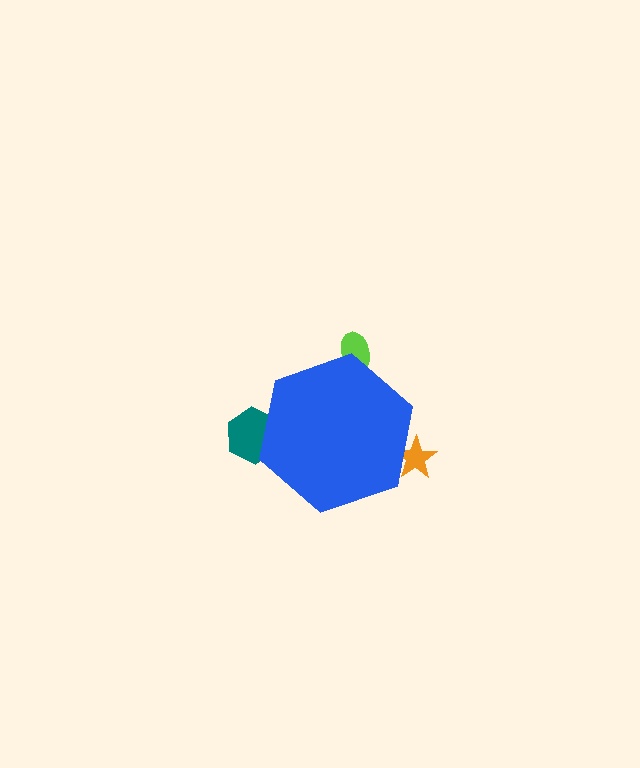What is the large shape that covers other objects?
A blue hexagon.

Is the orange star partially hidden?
Yes, the orange star is partially hidden behind the blue hexagon.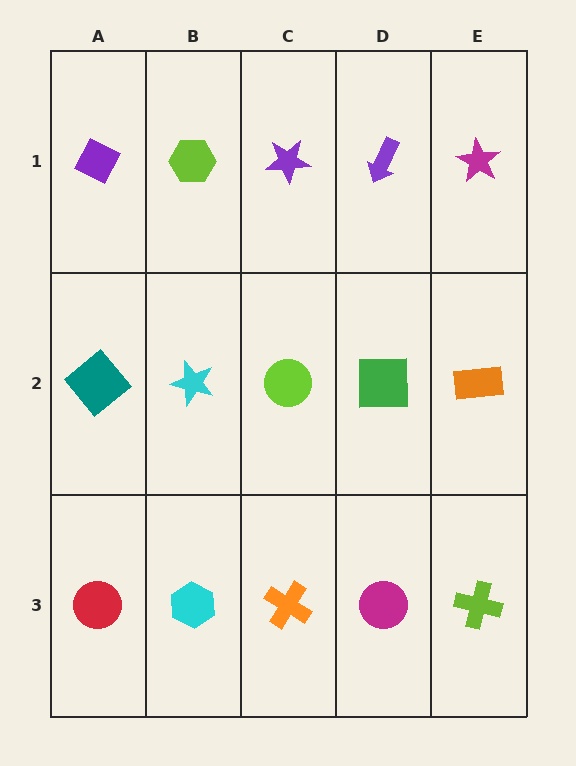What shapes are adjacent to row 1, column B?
A cyan star (row 2, column B), a purple diamond (row 1, column A), a purple star (row 1, column C).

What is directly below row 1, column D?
A green square.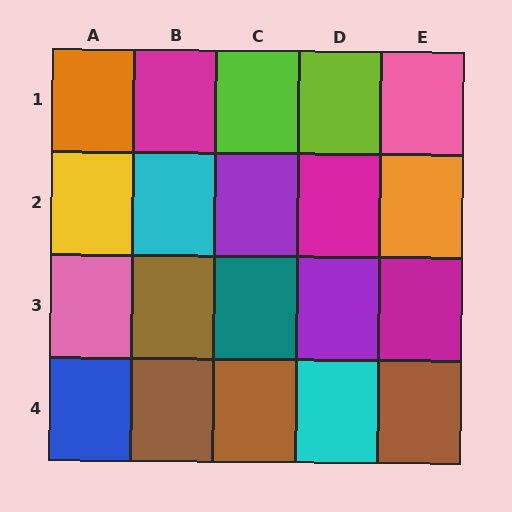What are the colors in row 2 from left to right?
Yellow, cyan, purple, magenta, orange.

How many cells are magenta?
3 cells are magenta.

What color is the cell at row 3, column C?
Teal.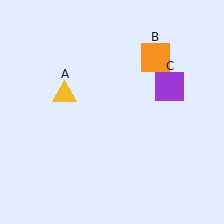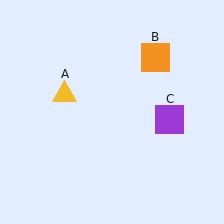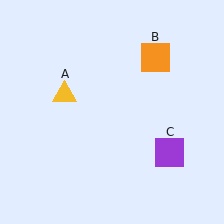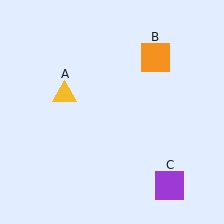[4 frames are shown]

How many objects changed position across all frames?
1 object changed position: purple square (object C).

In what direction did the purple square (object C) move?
The purple square (object C) moved down.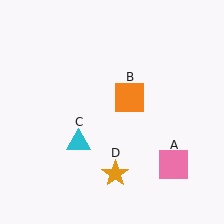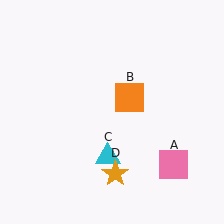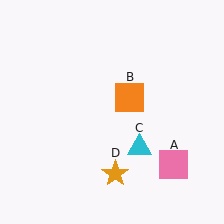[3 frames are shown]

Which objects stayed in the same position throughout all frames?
Pink square (object A) and orange square (object B) and orange star (object D) remained stationary.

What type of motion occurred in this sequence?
The cyan triangle (object C) rotated counterclockwise around the center of the scene.